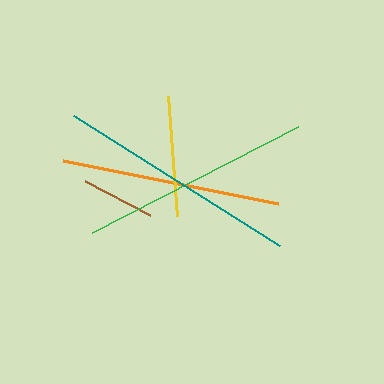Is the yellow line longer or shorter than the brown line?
The yellow line is longer than the brown line.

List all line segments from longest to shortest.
From longest to shortest: teal, green, orange, yellow, brown.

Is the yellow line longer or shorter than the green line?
The green line is longer than the yellow line.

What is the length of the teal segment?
The teal segment is approximately 243 pixels long.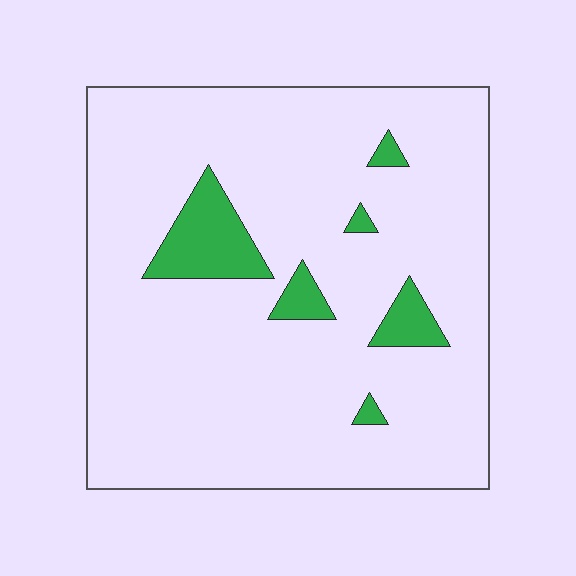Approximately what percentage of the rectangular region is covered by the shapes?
Approximately 10%.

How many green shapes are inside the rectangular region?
6.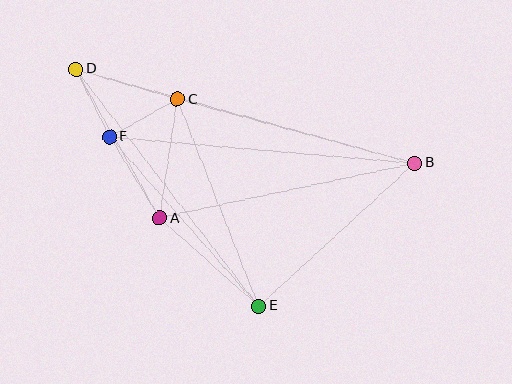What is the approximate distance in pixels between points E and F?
The distance between E and F is approximately 226 pixels.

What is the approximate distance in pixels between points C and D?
The distance between C and D is approximately 106 pixels.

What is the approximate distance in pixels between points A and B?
The distance between A and B is approximately 261 pixels.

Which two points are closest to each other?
Points D and F are closest to each other.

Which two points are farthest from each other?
Points B and D are farthest from each other.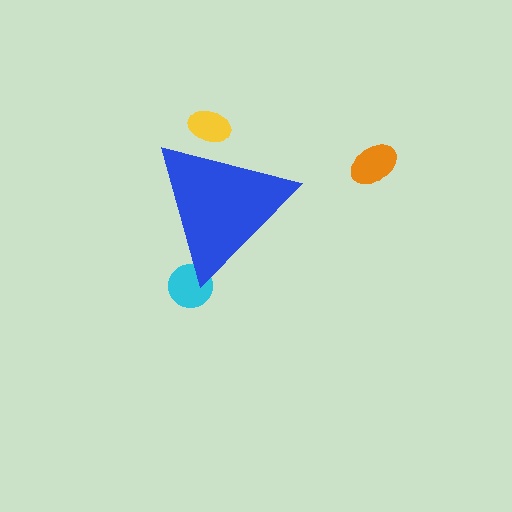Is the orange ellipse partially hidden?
No, the orange ellipse is fully visible.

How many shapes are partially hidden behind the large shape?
2 shapes are partially hidden.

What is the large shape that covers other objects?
A blue triangle.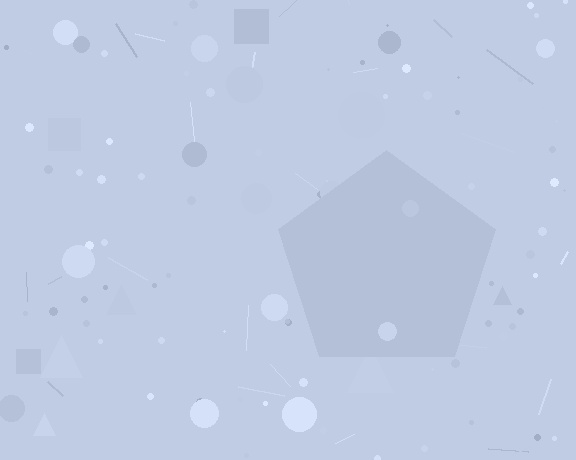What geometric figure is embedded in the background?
A pentagon is embedded in the background.